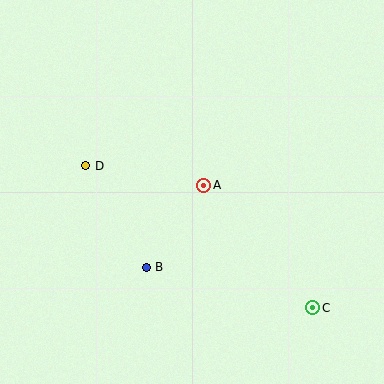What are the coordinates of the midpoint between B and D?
The midpoint between B and D is at (116, 217).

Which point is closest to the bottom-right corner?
Point C is closest to the bottom-right corner.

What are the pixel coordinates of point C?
Point C is at (313, 308).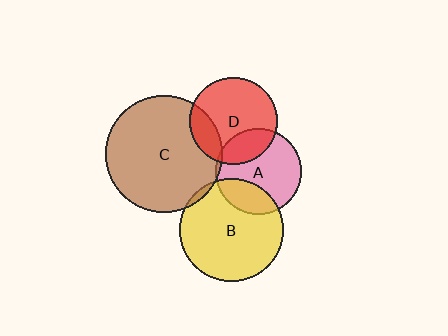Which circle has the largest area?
Circle C (brown).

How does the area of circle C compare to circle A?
Approximately 1.8 times.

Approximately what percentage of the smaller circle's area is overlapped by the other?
Approximately 5%.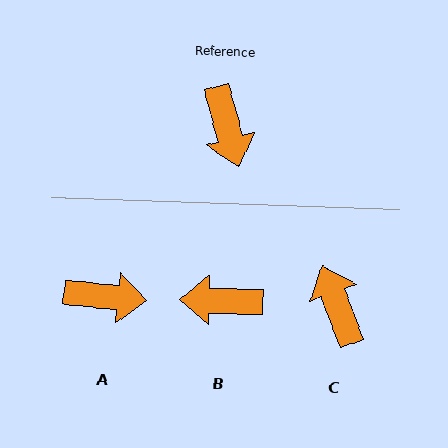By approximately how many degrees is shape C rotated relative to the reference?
Approximately 174 degrees clockwise.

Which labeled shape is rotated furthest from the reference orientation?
C, about 174 degrees away.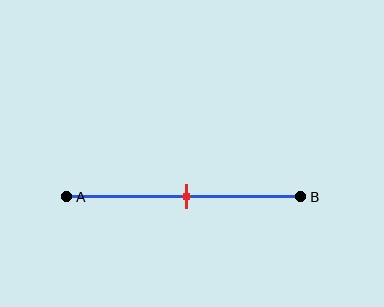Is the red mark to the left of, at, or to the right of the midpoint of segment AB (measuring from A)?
The red mark is approximately at the midpoint of segment AB.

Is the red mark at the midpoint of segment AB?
Yes, the mark is approximately at the midpoint.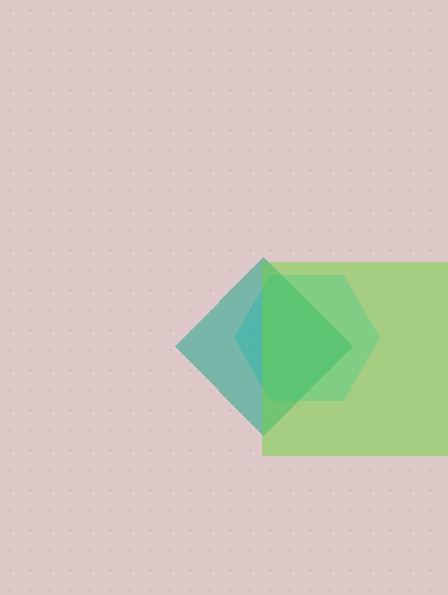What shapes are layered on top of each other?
The layered shapes are: a cyan hexagon, a teal diamond, a lime square.